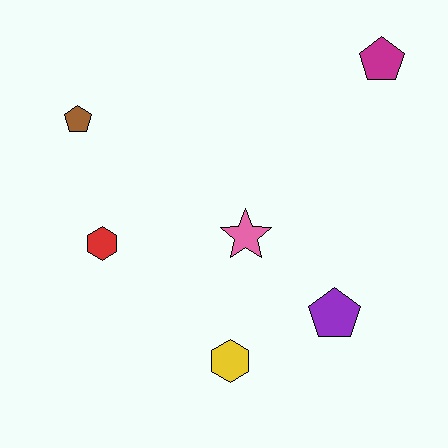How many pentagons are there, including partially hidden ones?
There are 3 pentagons.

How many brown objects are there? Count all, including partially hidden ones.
There is 1 brown object.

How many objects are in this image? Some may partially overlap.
There are 6 objects.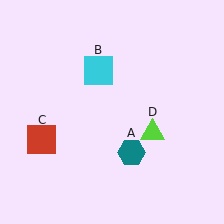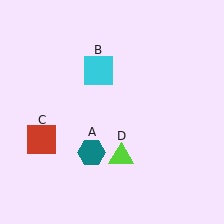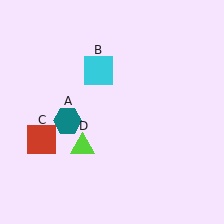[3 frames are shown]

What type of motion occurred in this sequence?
The teal hexagon (object A), lime triangle (object D) rotated clockwise around the center of the scene.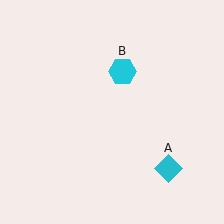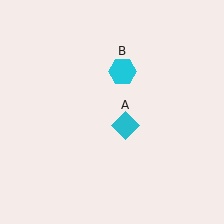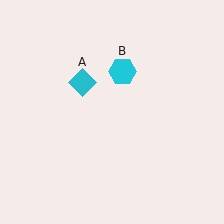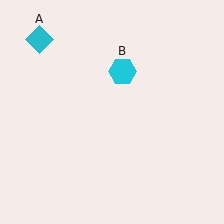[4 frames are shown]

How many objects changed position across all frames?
1 object changed position: cyan diamond (object A).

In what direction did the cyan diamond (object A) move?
The cyan diamond (object A) moved up and to the left.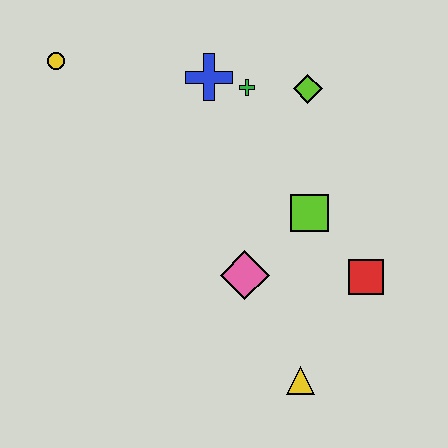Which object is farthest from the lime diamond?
The yellow triangle is farthest from the lime diamond.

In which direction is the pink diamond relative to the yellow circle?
The pink diamond is below the yellow circle.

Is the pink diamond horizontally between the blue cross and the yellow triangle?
Yes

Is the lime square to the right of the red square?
No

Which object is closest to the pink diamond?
The lime square is closest to the pink diamond.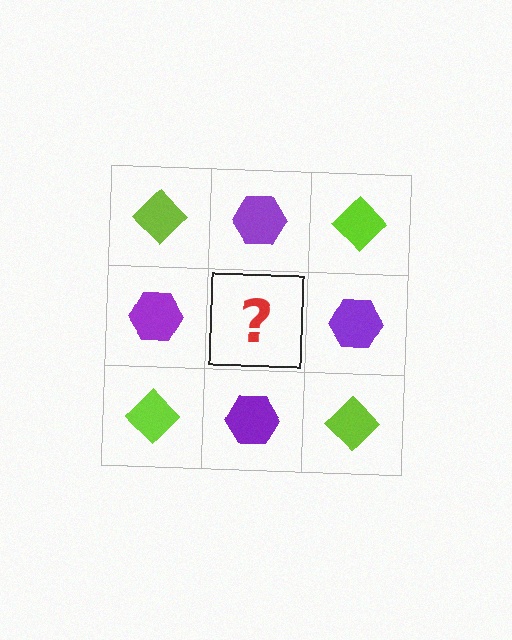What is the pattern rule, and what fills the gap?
The rule is that it alternates lime diamond and purple hexagon in a checkerboard pattern. The gap should be filled with a lime diamond.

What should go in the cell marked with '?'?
The missing cell should contain a lime diamond.